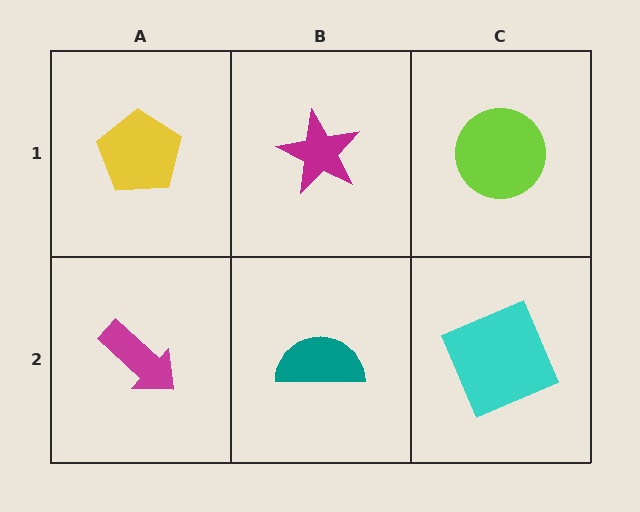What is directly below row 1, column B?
A teal semicircle.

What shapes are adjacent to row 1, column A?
A magenta arrow (row 2, column A), a magenta star (row 1, column B).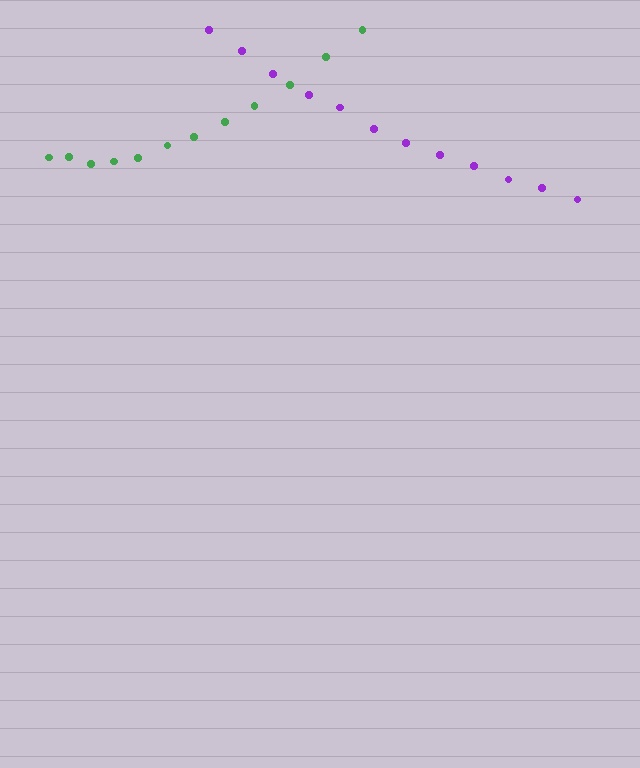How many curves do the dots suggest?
There are 2 distinct paths.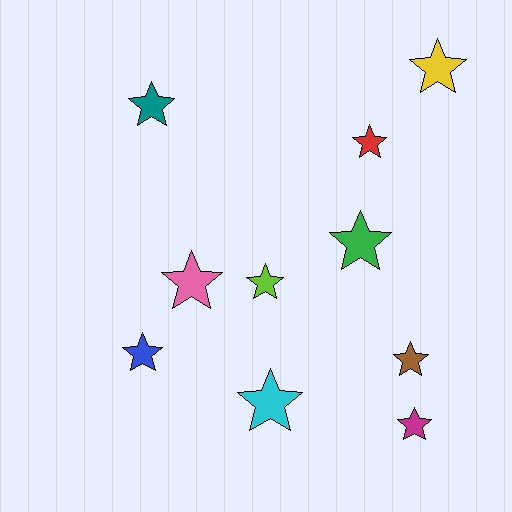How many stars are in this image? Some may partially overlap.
There are 10 stars.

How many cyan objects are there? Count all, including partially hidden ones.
There is 1 cyan object.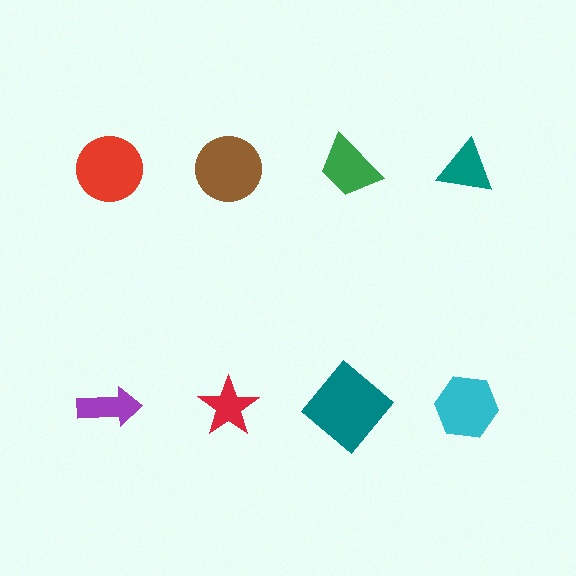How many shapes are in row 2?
4 shapes.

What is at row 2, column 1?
A purple arrow.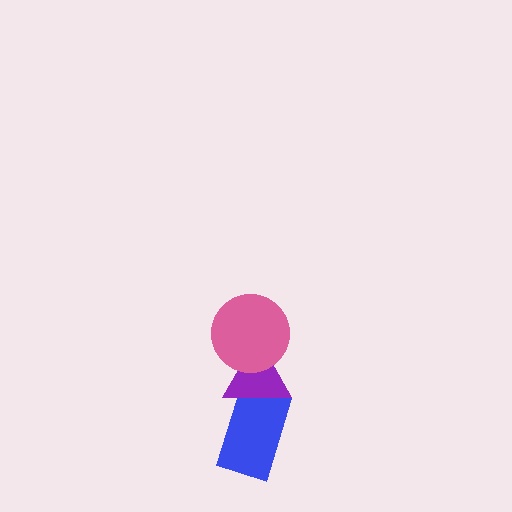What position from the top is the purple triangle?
The purple triangle is 2nd from the top.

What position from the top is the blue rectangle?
The blue rectangle is 3rd from the top.